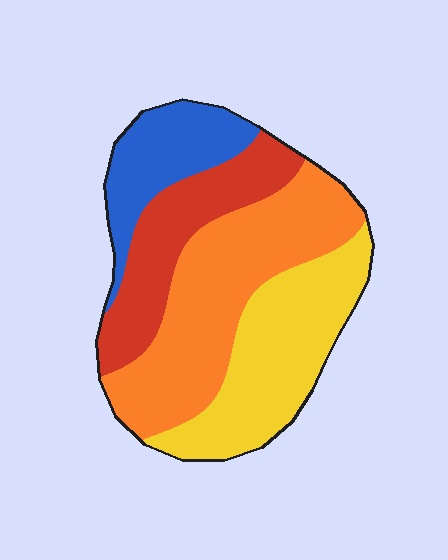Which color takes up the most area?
Orange, at roughly 35%.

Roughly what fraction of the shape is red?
Red covers roughly 20% of the shape.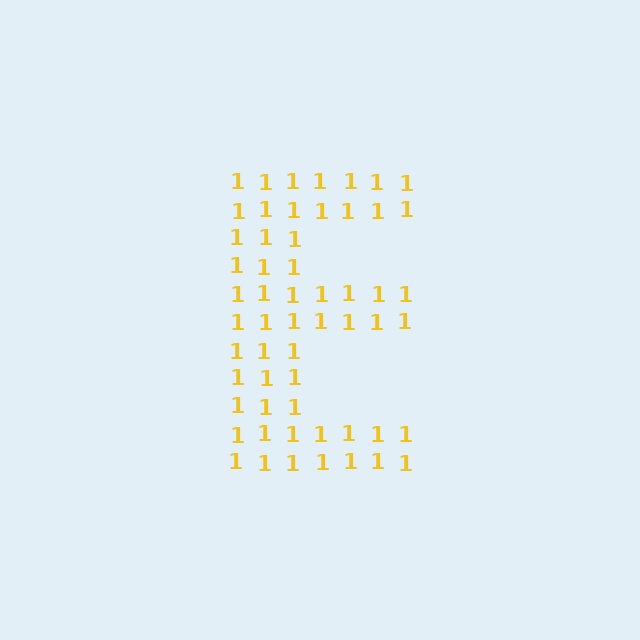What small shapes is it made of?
It is made of small digit 1's.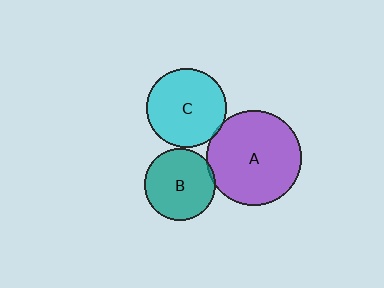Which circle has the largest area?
Circle A (purple).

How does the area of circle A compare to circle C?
Approximately 1.4 times.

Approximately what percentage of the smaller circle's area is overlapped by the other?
Approximately 5%.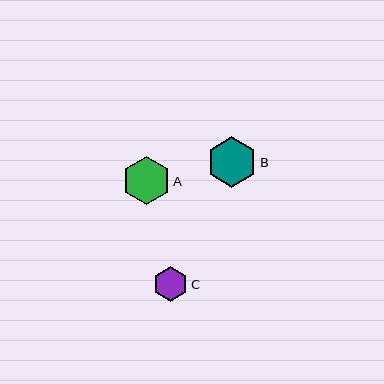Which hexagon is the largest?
Hexagon B is the largest with a size of approximately 51 pixels.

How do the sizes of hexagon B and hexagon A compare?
Hexagon B and hexagon A are approximately the same size.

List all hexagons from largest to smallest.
From largest to smallest: B, A, C.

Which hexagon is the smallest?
Hexagon C is the smallest with a size of approximately 35 pixels.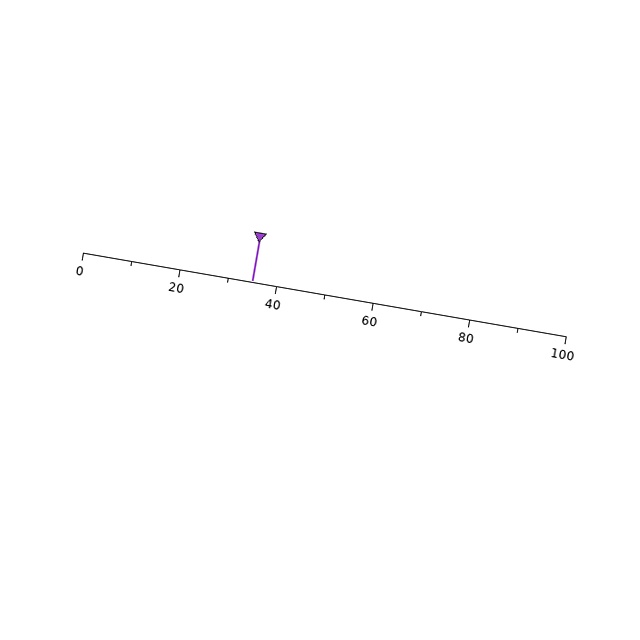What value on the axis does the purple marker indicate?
The marker indicates approximately 35.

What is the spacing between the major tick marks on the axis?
The major ticks are spaced 20 apart.